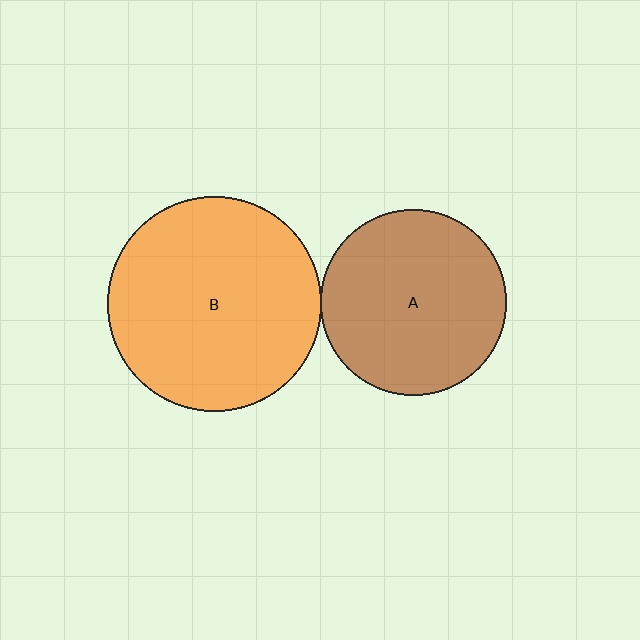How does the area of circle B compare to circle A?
Approximately 1.3 times.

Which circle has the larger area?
Circle B (orange).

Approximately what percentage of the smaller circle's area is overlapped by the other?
Approximately 5%.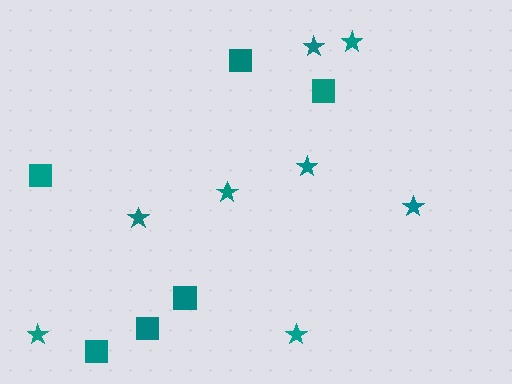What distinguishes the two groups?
There are 2 groups: one group of squares (6) and one group of stars (8).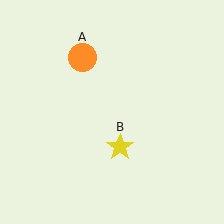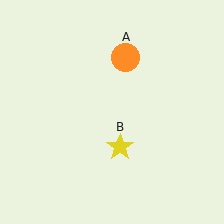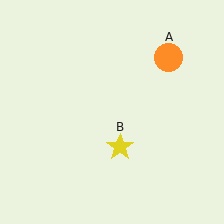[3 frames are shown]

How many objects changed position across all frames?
1 object changed position: orange circle (object A).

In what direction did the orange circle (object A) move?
The orange circle (object A) moved right.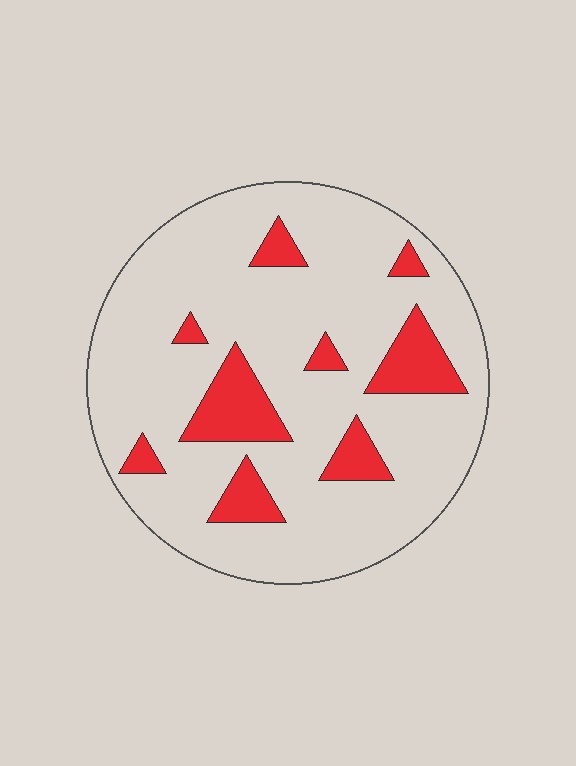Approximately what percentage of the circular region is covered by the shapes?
Approximately 15%.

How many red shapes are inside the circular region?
9.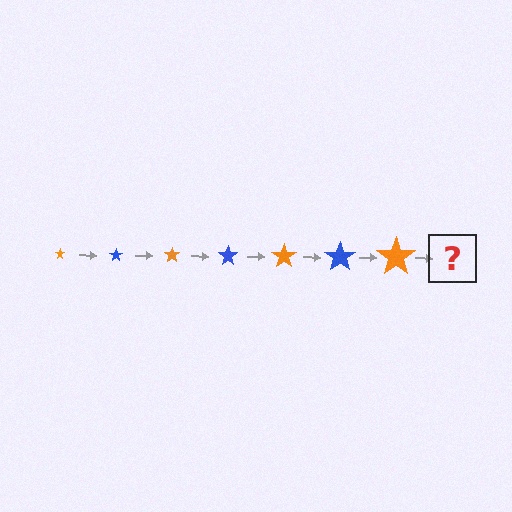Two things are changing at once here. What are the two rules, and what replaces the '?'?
The two rules are that the star grows larger each step and the color cycles through orange and blue. The '?' should be a blue star, larger than the previous one.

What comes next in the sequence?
The next element should be a blue star, larger than the previous one.